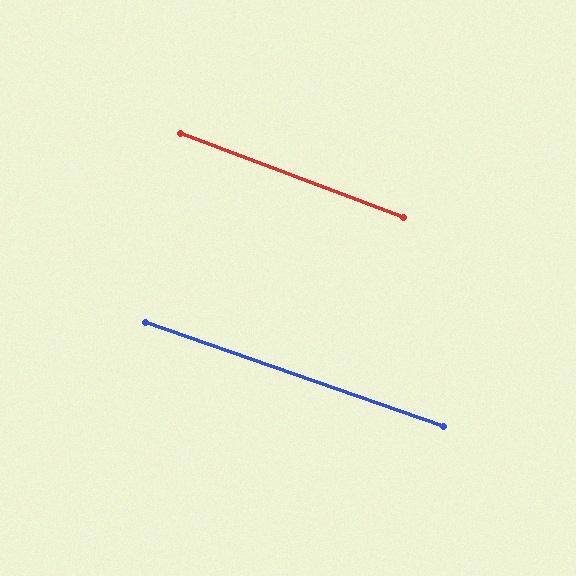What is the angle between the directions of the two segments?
Approximately 1 degree.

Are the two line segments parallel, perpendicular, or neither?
Parallel — their directions differ by only 1.4°.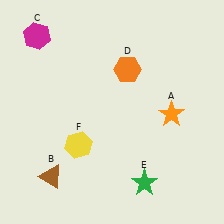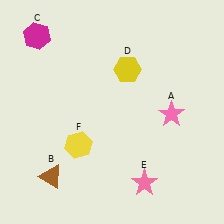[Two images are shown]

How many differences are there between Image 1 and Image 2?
There are 3 differences between the two images.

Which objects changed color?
A changed from orange to pink. D changed from orange to yellow. E changed from green to pink.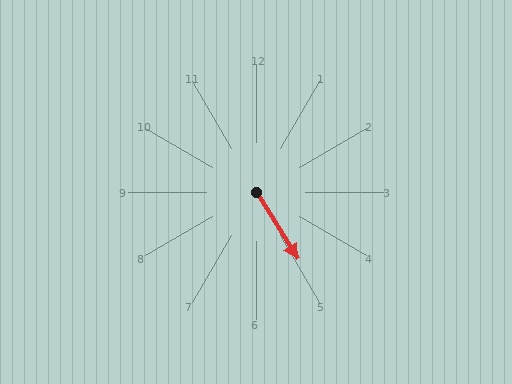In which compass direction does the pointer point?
Southeast.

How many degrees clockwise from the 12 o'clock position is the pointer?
Approximately 148 degrees.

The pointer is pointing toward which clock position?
Roughly 5 o'clock.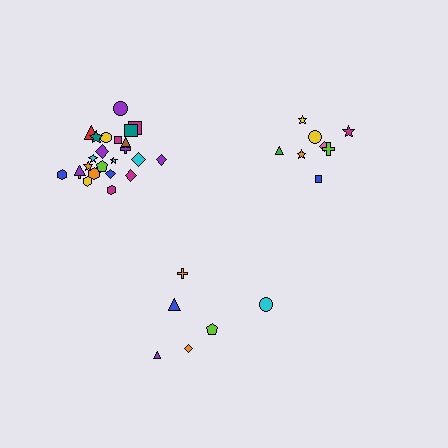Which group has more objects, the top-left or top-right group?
The top-left group.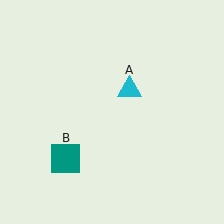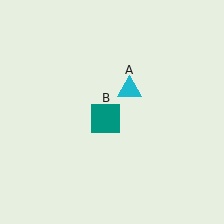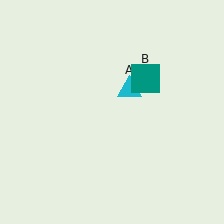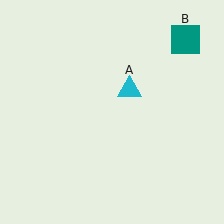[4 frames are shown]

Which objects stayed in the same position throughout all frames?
Cyan triangle (object A) remained stationary.